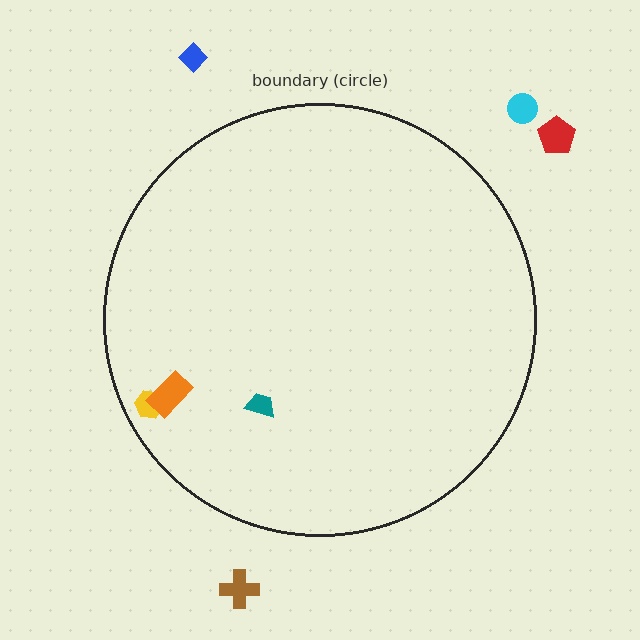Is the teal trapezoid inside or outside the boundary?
Inside.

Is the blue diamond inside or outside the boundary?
Outside.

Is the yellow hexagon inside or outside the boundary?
Inside.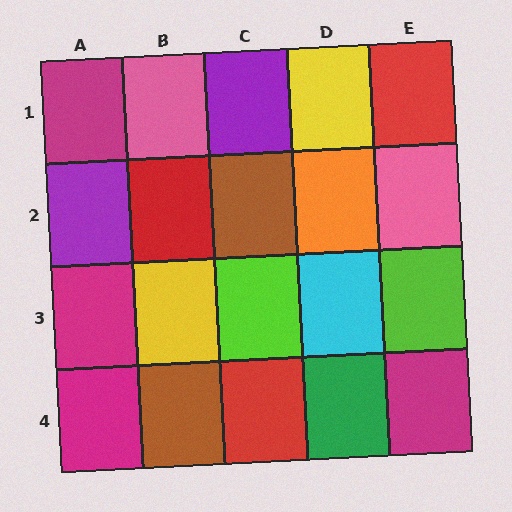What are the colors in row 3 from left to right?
Magenta, yellow, lime, cyan, lime.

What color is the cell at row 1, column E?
Red.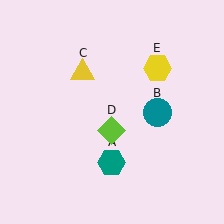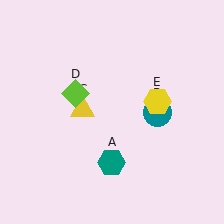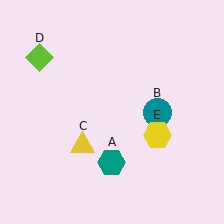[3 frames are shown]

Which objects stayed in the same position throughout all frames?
Teal hexagon (object A) and teal circle (object B) remained stationary.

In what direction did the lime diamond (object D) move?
The lime diamond (object D) moved up and to the left.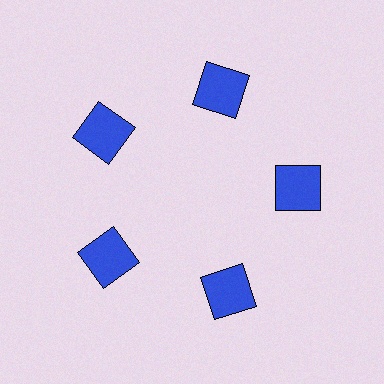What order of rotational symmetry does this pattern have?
This pattern has 5-fold rotational symmetry.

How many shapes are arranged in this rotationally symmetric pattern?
There are 5 shapes, arranged in 5 groups of 1.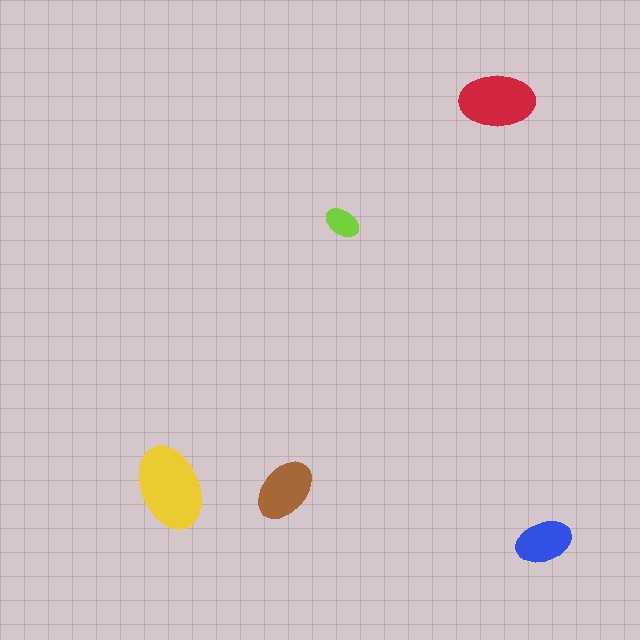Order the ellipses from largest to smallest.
the yellow one, the red one, the brown one, the blue one, the lime one.